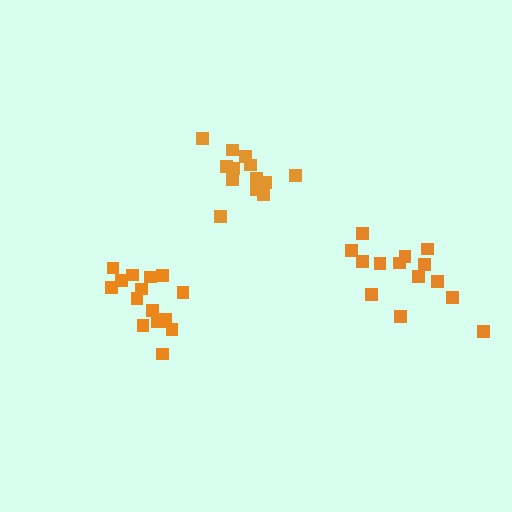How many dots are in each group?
Group 1: 16 dots, Group 2: 13 dots, Group 3: 14 dots (43 total).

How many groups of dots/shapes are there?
There are 3 groups.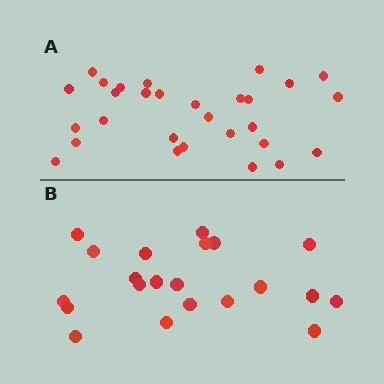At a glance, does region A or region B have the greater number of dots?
Region A (the top region) has more dots.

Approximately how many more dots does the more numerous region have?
Region A has roughly 8 or so more dots than region B.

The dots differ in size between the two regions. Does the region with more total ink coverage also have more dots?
No. Region B has more total ink coverage because its dots are larger, but region A actually contains more individual dots. Total area can be misleading — the number of items is what matters here.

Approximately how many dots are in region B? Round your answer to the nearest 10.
About 20 dots. (The exact count is 21, which rounds to 20.)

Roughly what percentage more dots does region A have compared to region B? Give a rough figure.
About 40% more.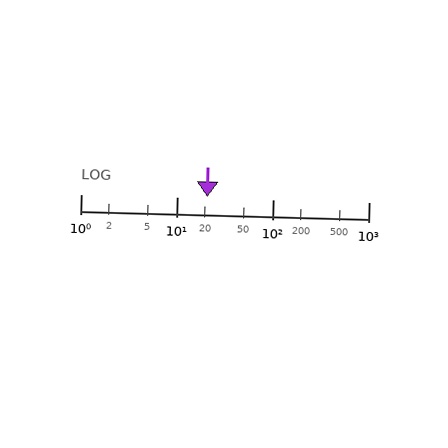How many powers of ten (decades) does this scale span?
The scale spans 3 decades, from 1 to 1000.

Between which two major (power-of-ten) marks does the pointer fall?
The pointer is between 10 and 100.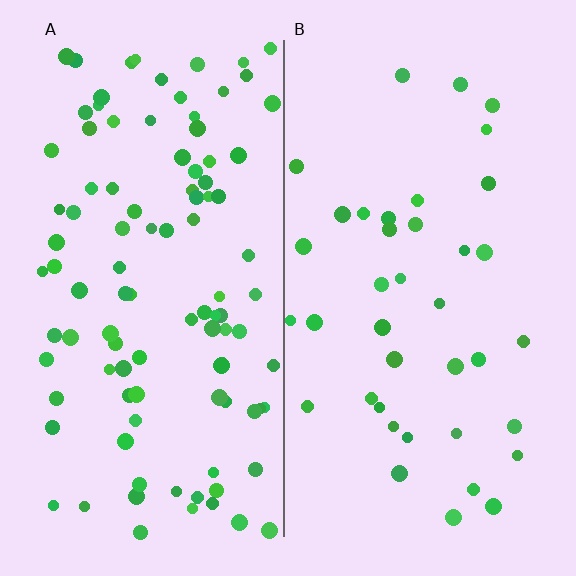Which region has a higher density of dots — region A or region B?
A (the left).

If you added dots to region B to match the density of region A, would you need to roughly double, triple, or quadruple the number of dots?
Approximately triple.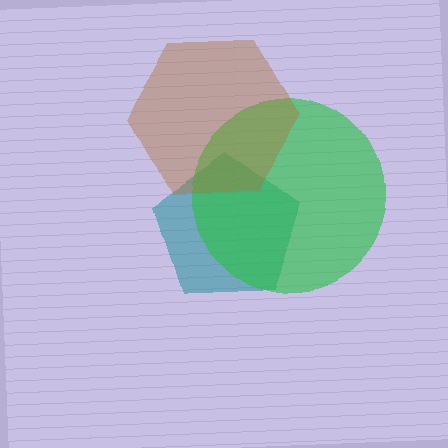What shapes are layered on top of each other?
The layered shapes are: a teal pentagon, a green circle, a brown hexagon.